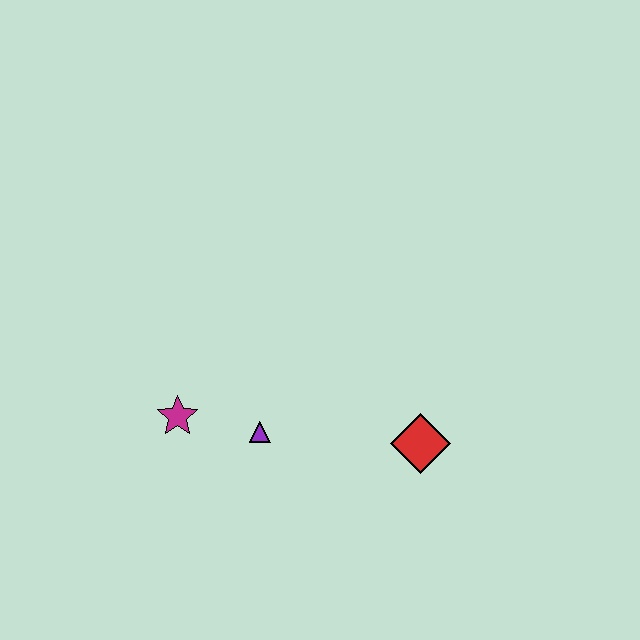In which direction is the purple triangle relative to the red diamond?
The purple triangle is to the left of the red diamond.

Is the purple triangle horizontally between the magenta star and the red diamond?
Yes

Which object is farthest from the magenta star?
The red diamond is farthest from the magenta star.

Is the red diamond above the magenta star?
No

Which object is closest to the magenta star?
The purple triangle is closest to the magenta star.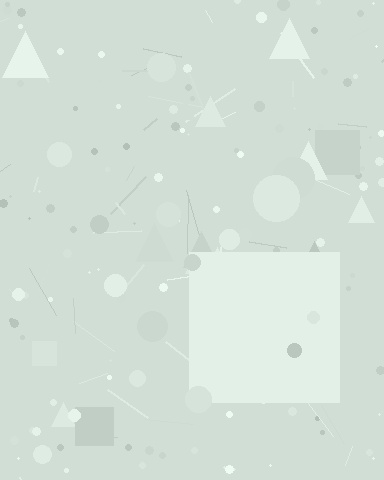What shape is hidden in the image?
A square is hidden in the image.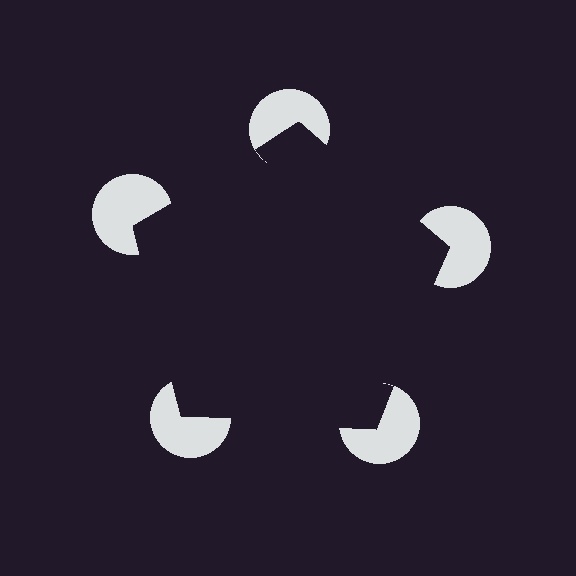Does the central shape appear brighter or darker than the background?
It typically appears slightly darker than the background, even though no actual brightness change is drawn.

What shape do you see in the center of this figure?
An illusory pentagon — its edges are inferred from the aligned wedge cuts in the pac-man discs, not physically drawn.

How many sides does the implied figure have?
5 sides.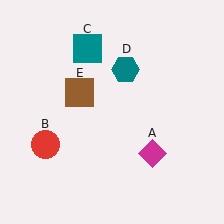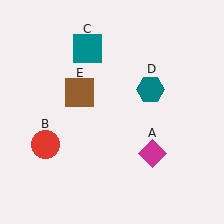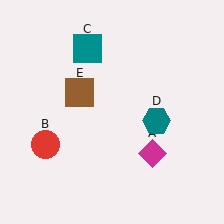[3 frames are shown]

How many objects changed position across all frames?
1 object changed position: teal hexagon (object D).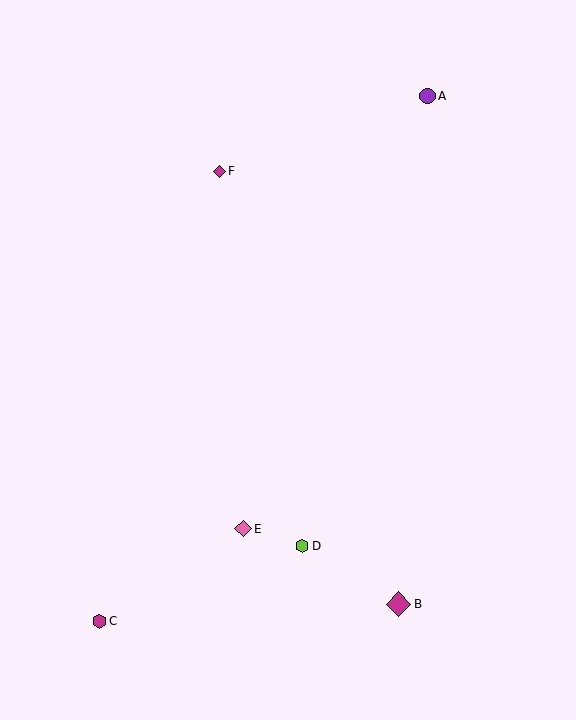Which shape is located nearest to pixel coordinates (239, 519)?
The pink diamond (labeled E) at (243, 529) is nearest to that location.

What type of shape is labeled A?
Shape A is a purple circle.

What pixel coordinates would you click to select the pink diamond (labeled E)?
Click at (243, 529) to select the pink diamond E.